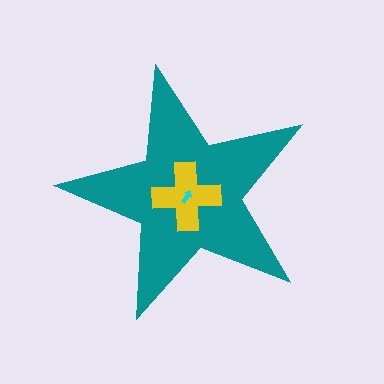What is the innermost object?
The cyan arrow.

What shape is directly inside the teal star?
The yellow cross.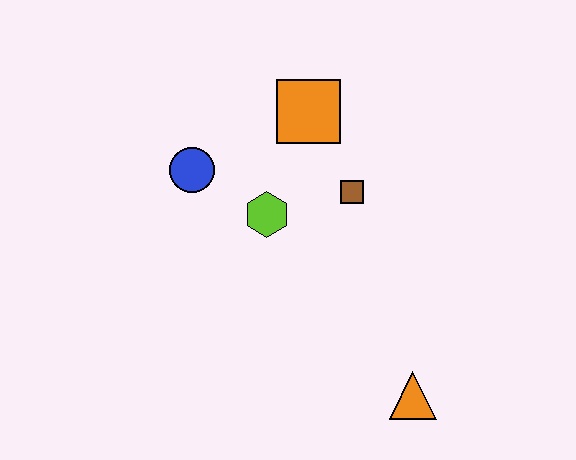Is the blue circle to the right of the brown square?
No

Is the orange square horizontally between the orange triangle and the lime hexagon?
Yes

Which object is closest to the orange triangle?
The brown square is closest to the orange triangle.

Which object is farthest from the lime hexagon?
The orange triangle is farthest from the lime hexagon.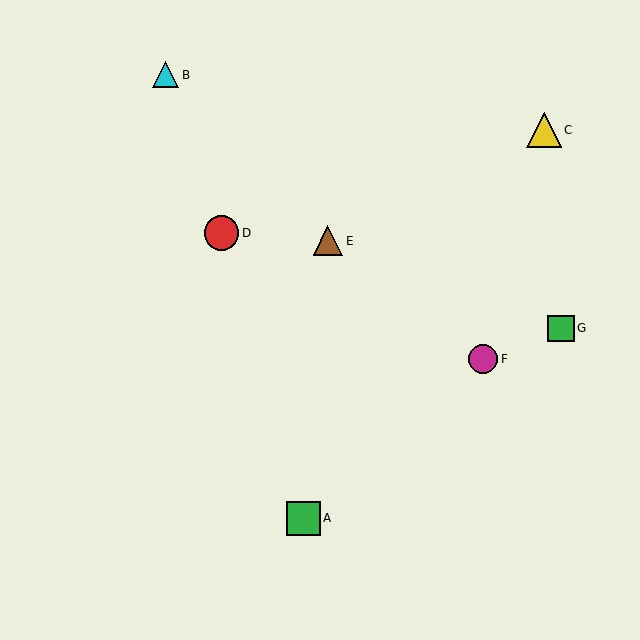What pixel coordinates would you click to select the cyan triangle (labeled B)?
Click at (166, 75) to select the cyan triangle B.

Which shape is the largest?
The yellow triangle (labeled C) is the largest.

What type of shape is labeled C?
Shape C is a yellow triangle.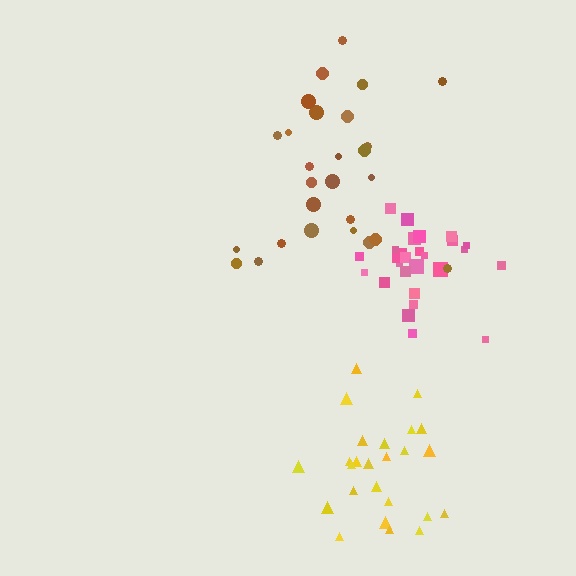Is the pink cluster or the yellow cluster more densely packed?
Pink.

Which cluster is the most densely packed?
Pink.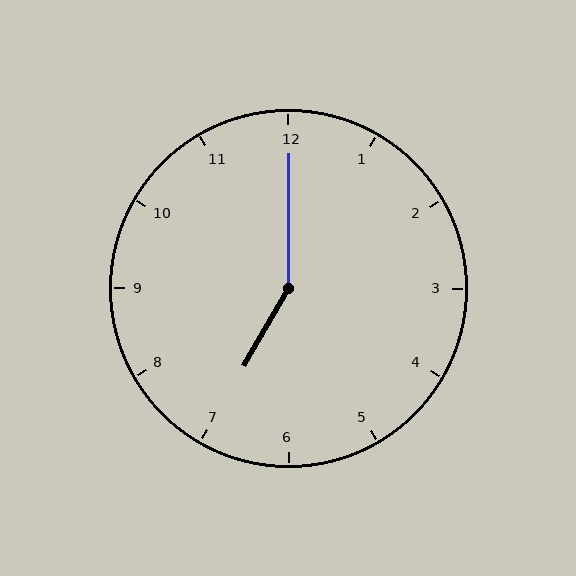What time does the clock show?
7:00.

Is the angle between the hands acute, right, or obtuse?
It is obtuse.